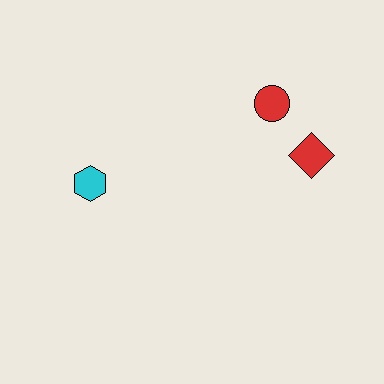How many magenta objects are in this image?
There are no magenta objects.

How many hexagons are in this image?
There is 1 hexagon.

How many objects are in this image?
There are 3 objects.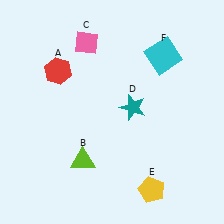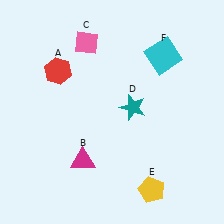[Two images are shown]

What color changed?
The triangle (B) changed from lime in Image 1 to magenta in Image 2.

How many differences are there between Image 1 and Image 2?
There is 1 difference between the two images.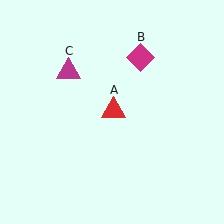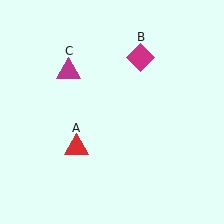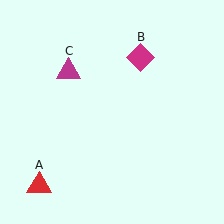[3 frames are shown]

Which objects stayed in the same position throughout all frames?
Magenta diamond (object B) and magenta triangle (object C) remained stationary.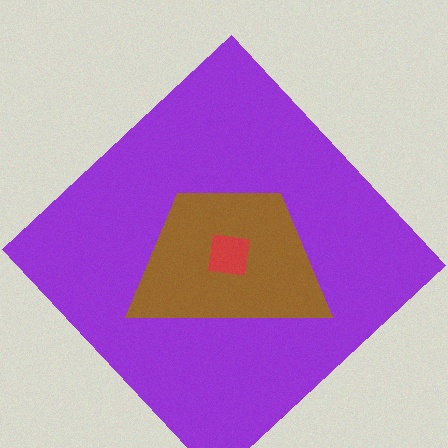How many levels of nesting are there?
3.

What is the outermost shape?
The purple diamond.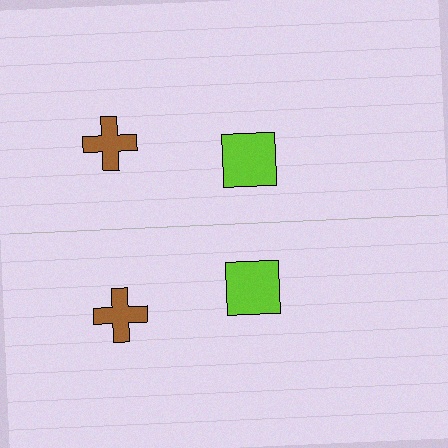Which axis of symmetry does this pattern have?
The pattern has a horizontal axis of symmetry running through the center of the image.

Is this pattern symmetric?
Yes, this pattern has bilateral (reflection) symmetry.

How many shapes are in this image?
There are 4 shapes in this image.